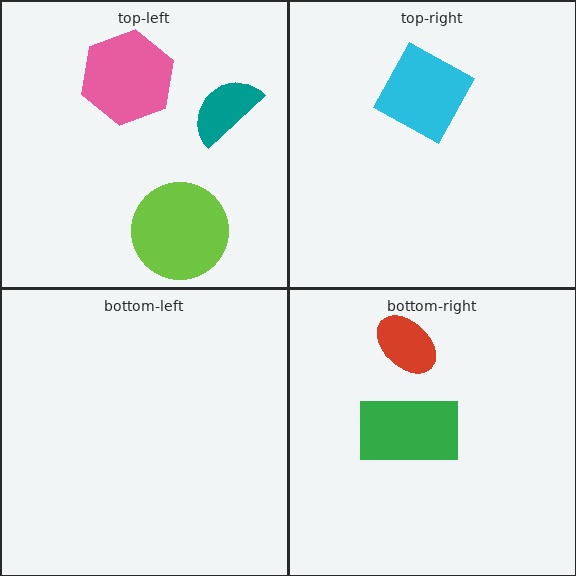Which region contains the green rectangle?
The bottom-right region.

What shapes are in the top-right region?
The cyan square.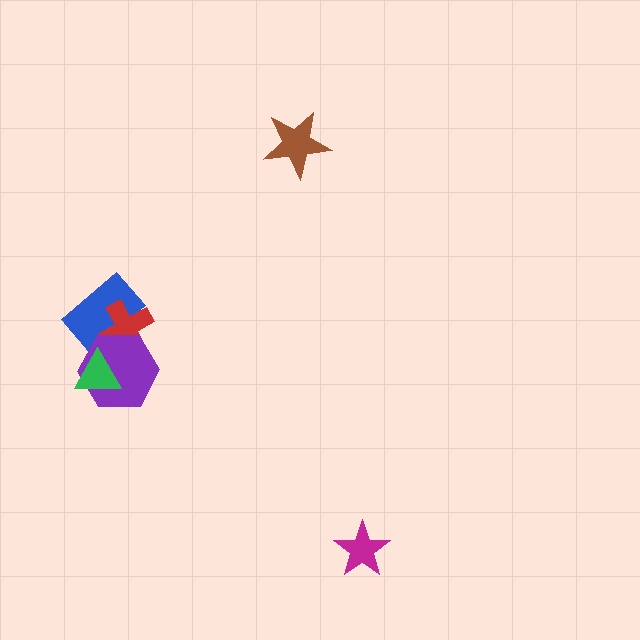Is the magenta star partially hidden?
No, no other shape covers it.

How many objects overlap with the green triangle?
1 object overlaps with the green triangle.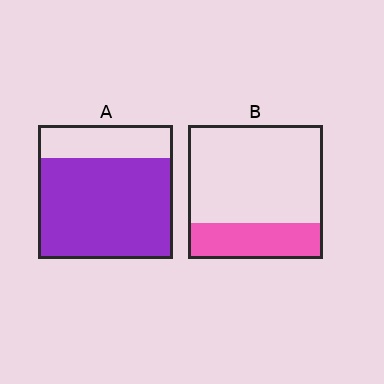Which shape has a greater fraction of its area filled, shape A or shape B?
Shape A.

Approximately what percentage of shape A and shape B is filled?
A is approximately 75% and B is approximately 25%.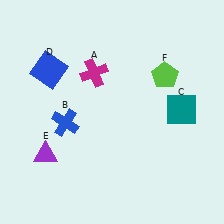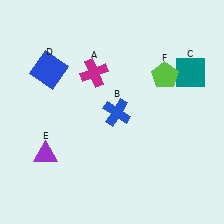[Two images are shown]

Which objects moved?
The objects that moved are: the blue cross (B), the teal square (C).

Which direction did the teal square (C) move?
The teal square (C) moved up.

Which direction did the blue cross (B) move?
The blue cross (B) moved right.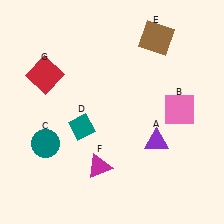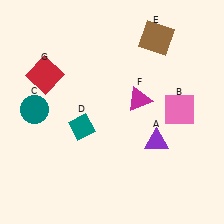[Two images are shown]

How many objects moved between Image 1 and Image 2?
2 objects moved between the two images.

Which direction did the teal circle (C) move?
The teal circle (C) moved up.